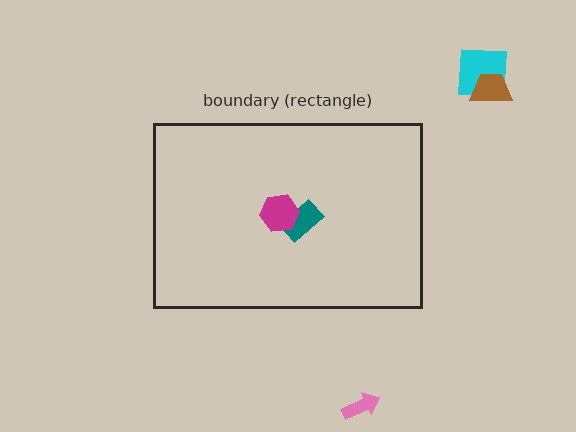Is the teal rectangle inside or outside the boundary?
Inside.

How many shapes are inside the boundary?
2 inside, 3 outside.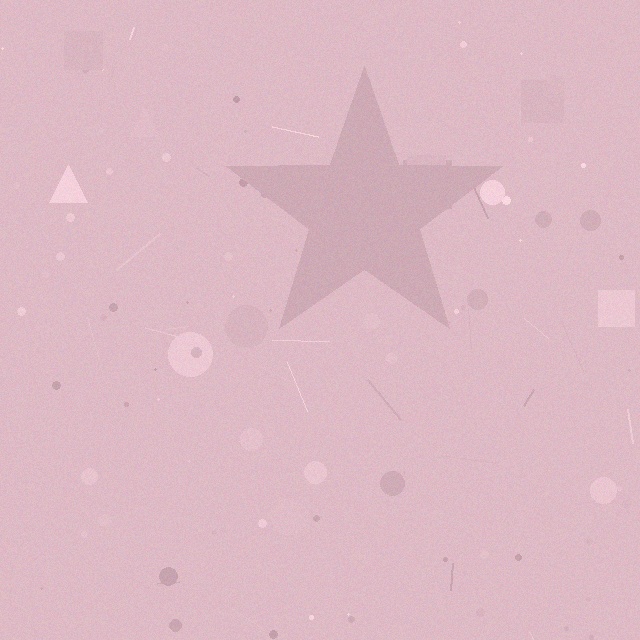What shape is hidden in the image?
A star is hidden in the image.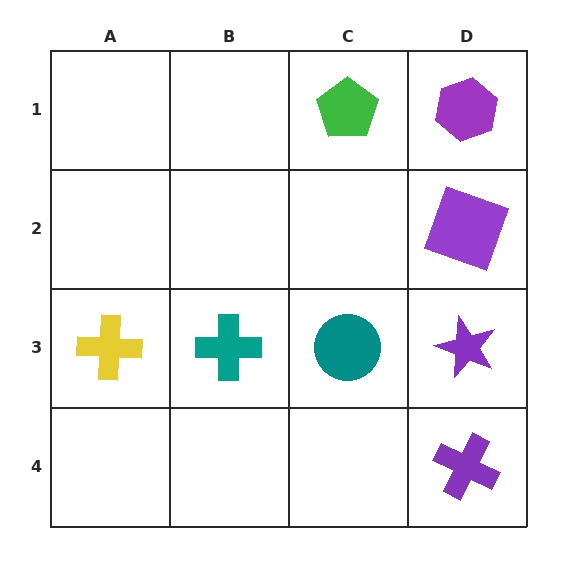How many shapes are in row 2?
1 shape.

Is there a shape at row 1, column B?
No, that cell is empty.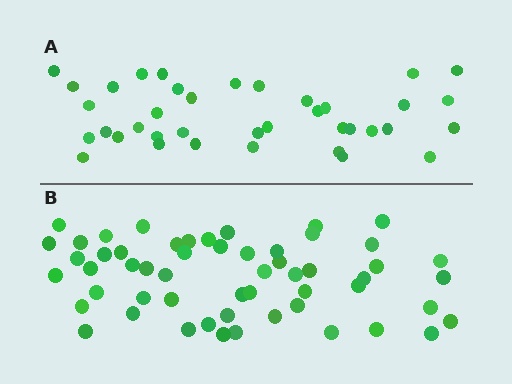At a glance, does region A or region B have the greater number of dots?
Region B (the bottom region) has more dots.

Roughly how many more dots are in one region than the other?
Region B has approximately 15 more dots than region A.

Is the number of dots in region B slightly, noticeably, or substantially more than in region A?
Region B has noticeably more, but not dramatically so. The ratio is roughly 1.4 to 1.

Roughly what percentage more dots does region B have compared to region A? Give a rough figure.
About 45% more.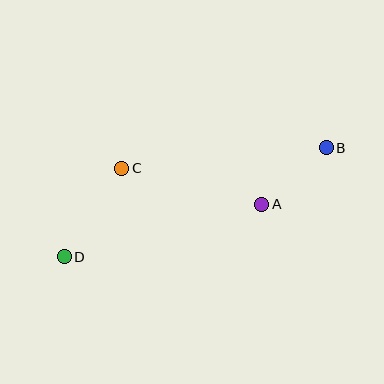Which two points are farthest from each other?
Points B and D are farthest from each other.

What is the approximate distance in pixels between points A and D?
The distance between A and D is approximately 204 pixels.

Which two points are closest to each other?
Points A and B are closest to each other.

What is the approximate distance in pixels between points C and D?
The distance between C and D is approximately 106 pixels.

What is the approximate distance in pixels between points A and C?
The distance between A and C is approximately 144 pixels.